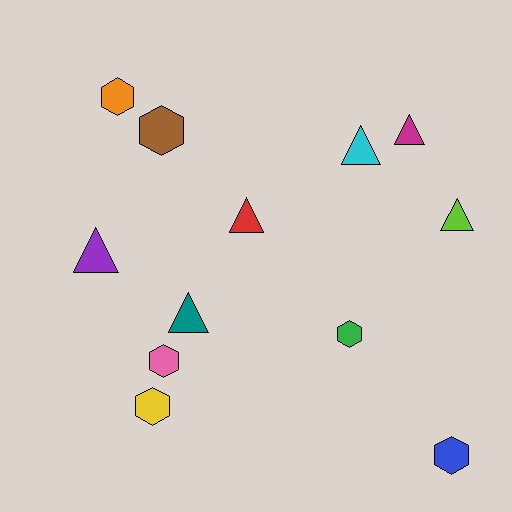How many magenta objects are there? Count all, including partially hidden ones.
There is 1 magenta object.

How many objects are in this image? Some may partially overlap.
There are 12 objects.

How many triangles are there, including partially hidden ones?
There are 6 triangles.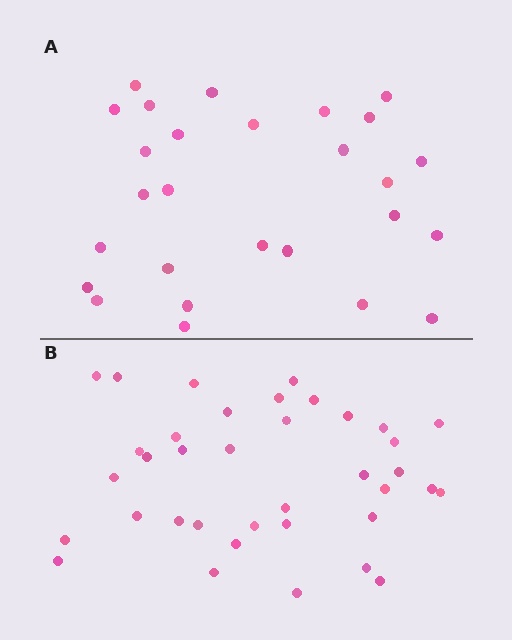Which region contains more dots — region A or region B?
Region B (the bottom region) has more dots.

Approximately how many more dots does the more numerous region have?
Region B has roughly 10 or so more dots than region A.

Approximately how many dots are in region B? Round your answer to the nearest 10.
About 40 dots. (The exact count is 37, which rounds to 40.)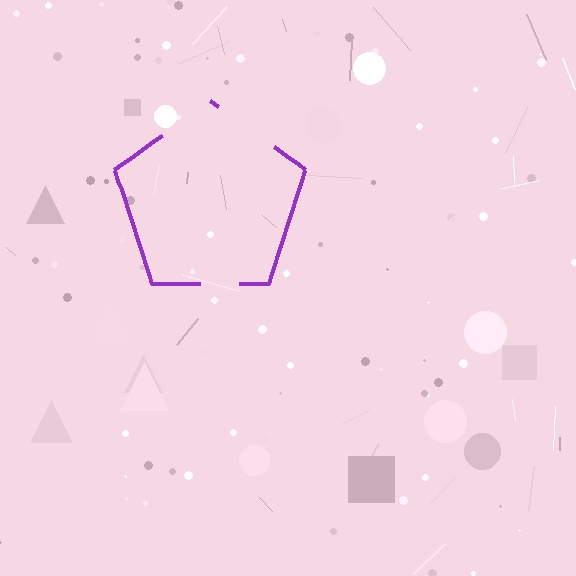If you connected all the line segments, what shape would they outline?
They would outline a pentagon.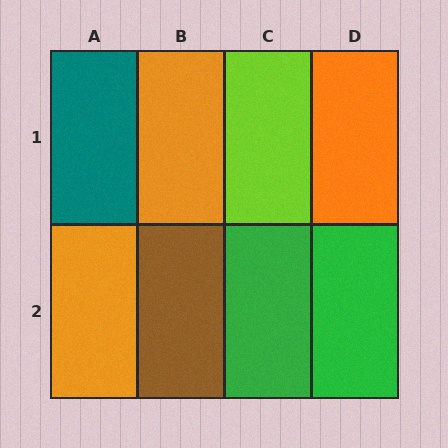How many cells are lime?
1 cell is lime.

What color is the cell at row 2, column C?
Green.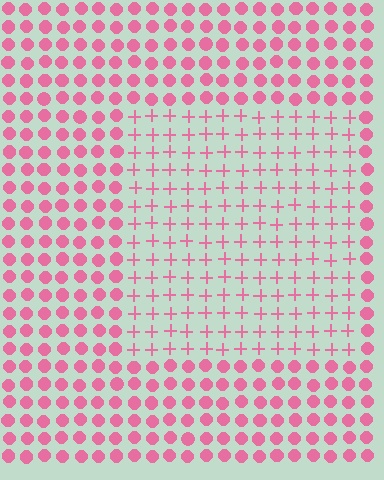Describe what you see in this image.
The image is filled with small pink elements arranged in a uniform grid. A rectangle-shaped region contains plus signs, while the surrounding area contains circles. The boundary is defined purely by the change in element shape.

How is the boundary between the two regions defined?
The boundary is defined by a change in element shape: plus signs inside vs. circles outside. All elements share the same color and spacing.